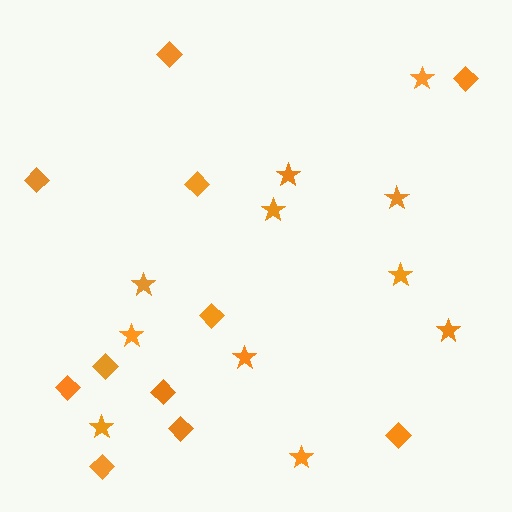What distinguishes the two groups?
There are 2 groups: one group of stars (11) and one group of diamonds (11).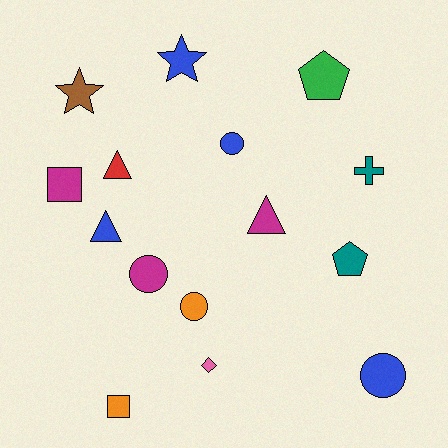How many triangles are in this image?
There are 3 triangles.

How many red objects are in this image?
There is 1 red object.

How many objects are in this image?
There are 15 objects.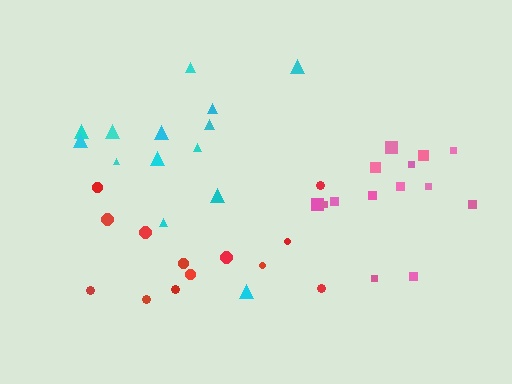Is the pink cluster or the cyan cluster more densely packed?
Pink.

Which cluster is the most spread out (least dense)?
Cyan.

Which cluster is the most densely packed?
Pink.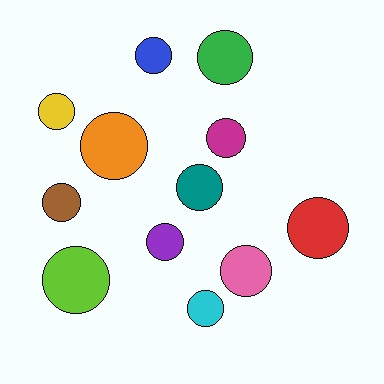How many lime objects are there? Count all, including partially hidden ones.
There is 1 lime object.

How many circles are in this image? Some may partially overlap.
There are 12 circles.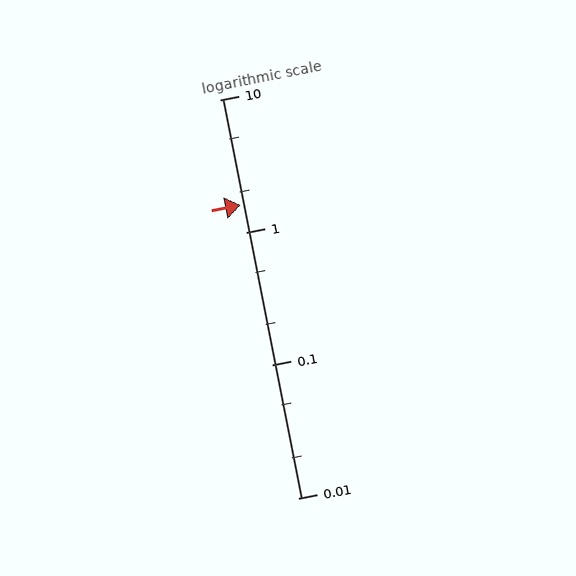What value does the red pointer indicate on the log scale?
The pointer indicates approximately 1.6.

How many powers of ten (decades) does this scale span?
The scale spans 3 decades, from 0.01 to 10.